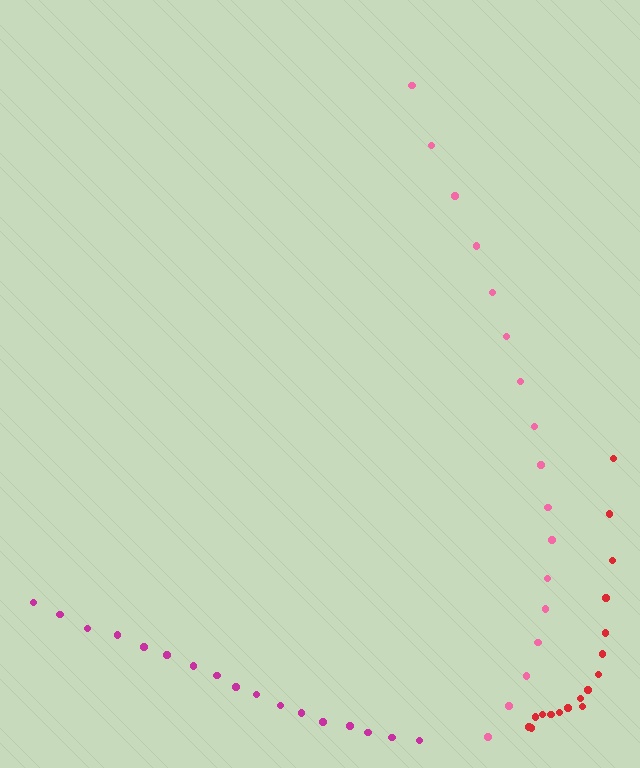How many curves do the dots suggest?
There are 3 distinct paths.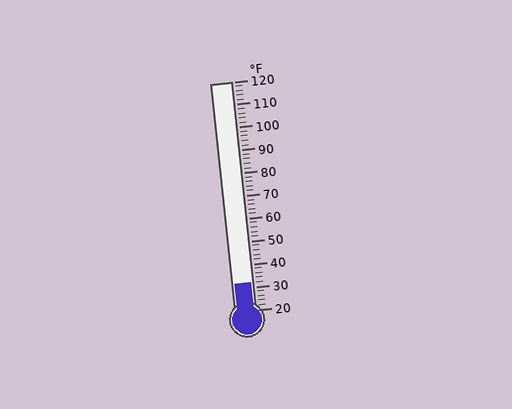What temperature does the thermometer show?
The thermometer shows approximately 32°F.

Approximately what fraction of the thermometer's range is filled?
The thermometer is filled to approximately 10% of its range.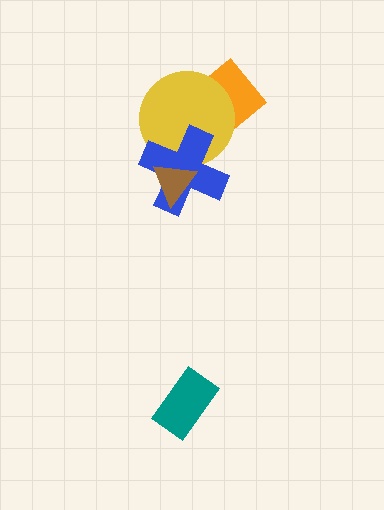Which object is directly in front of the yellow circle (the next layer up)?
The blue cross is directly in front of the yellow circle.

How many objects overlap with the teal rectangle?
0 objects overlap with the teal rectangle.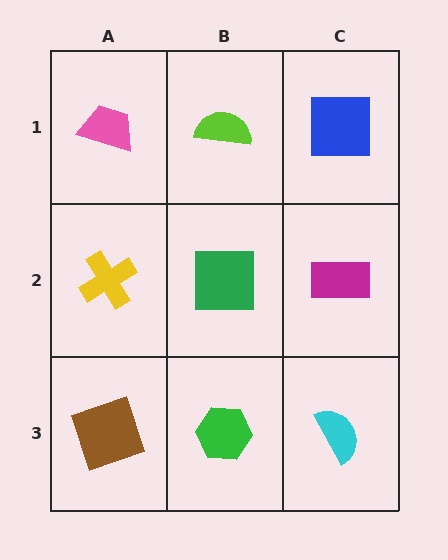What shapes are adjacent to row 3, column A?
A yellow cross (row 2, column A), a green hexagon (row 3, column B).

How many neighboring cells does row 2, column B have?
4.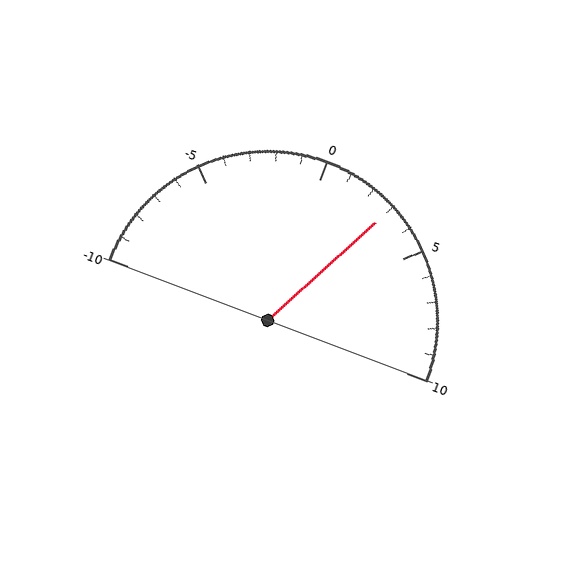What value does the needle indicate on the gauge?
The needle indicates approximately 3.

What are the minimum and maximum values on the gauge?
The gauge ranges from -10 to 10.